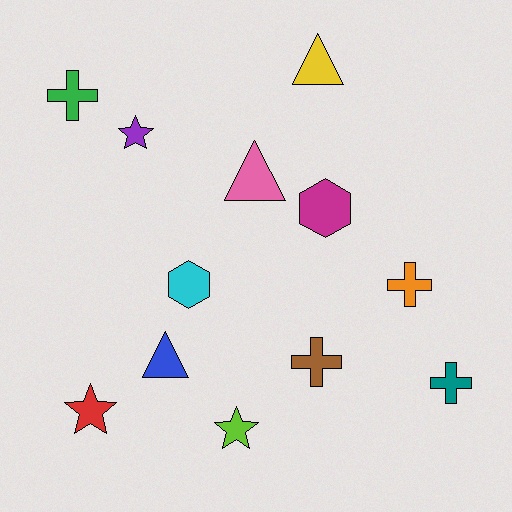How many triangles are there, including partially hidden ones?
There are 3 triangles.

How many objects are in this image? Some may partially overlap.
There are 12 objects.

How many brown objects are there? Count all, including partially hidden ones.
There is 1 brown object.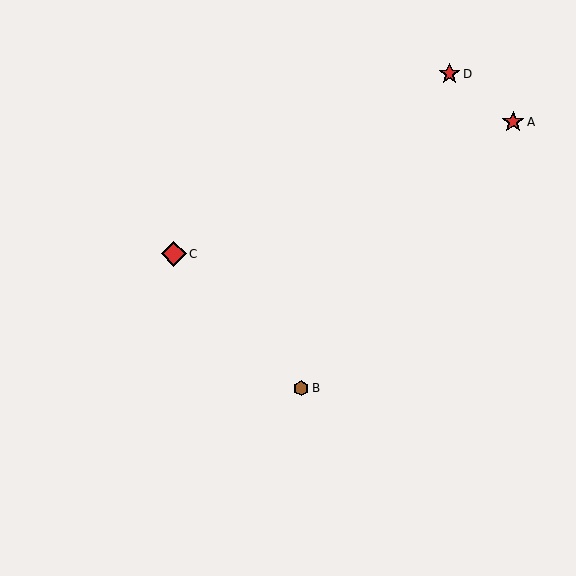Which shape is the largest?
The red diamond (labeled C) is the largest.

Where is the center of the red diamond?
The center of the red diamond is at (174, 254).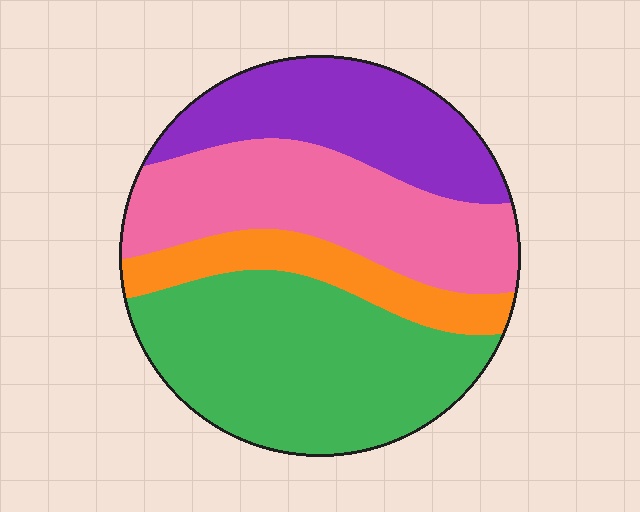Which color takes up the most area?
Green, at roughly 35%.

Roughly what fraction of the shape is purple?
Purple covers 22% of the shape.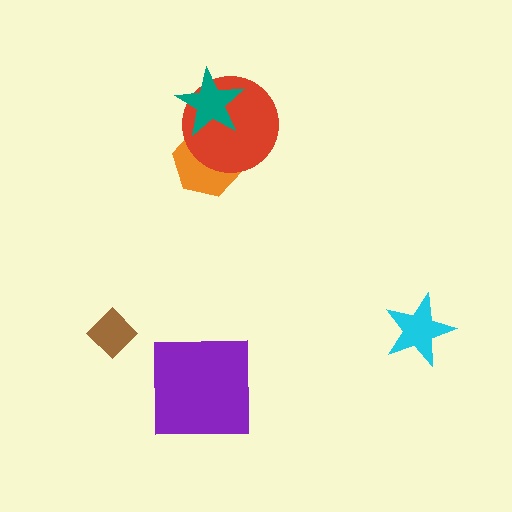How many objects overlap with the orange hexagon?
2 objects overlap with the orange hexagon.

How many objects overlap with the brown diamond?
0 objects overlap with the brown diamond.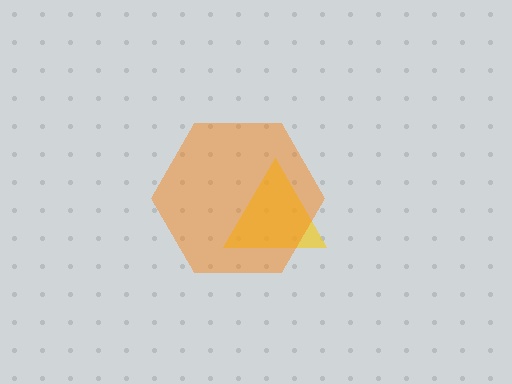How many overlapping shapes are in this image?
There are 2 overlapping shapes in the image.